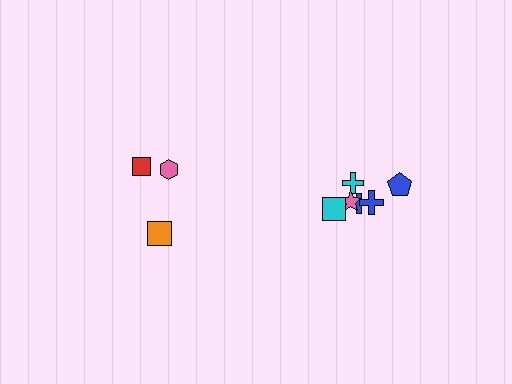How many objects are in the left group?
There are 3 objects.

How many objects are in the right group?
There are 6 objects.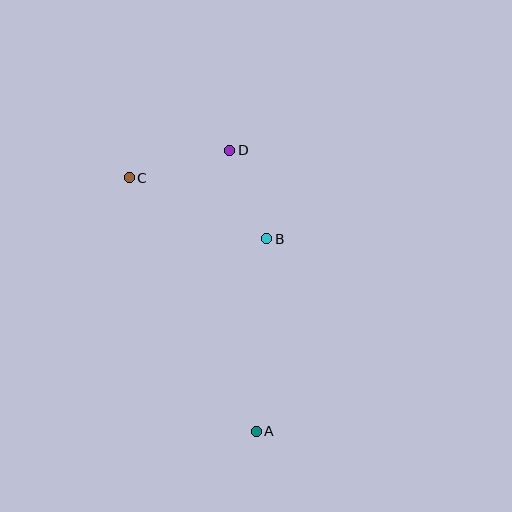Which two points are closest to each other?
Points B and D are closest to each other.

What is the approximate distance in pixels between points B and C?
The distance between B and C is approximately 150 pixels.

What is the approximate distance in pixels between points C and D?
The distance between C and D is approximately 104 pixels.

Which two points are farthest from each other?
Points A and C are farthest from each other.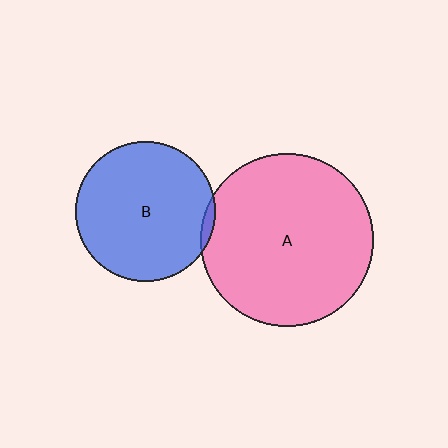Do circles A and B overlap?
Yes.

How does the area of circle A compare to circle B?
Approximately 1.5 times.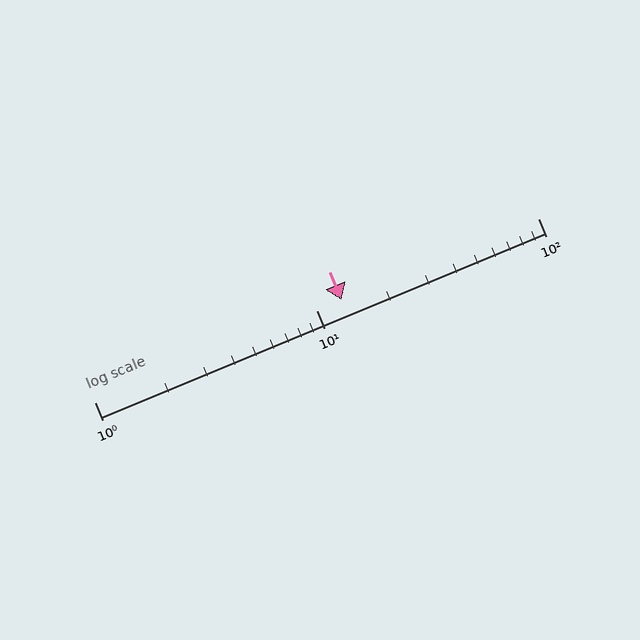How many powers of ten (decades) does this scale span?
The scale spans 2 decades, from 1 to 100.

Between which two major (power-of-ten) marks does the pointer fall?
The pointer is between 10 and 100.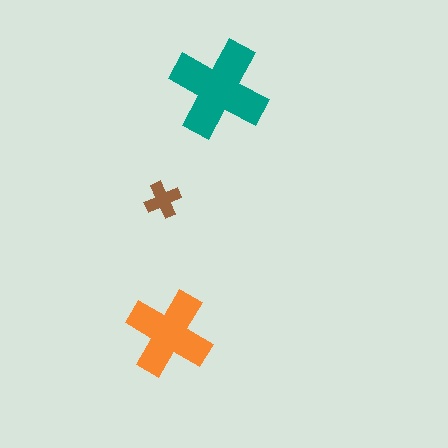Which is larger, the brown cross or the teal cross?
The teal one.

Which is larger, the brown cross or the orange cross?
The orange one.